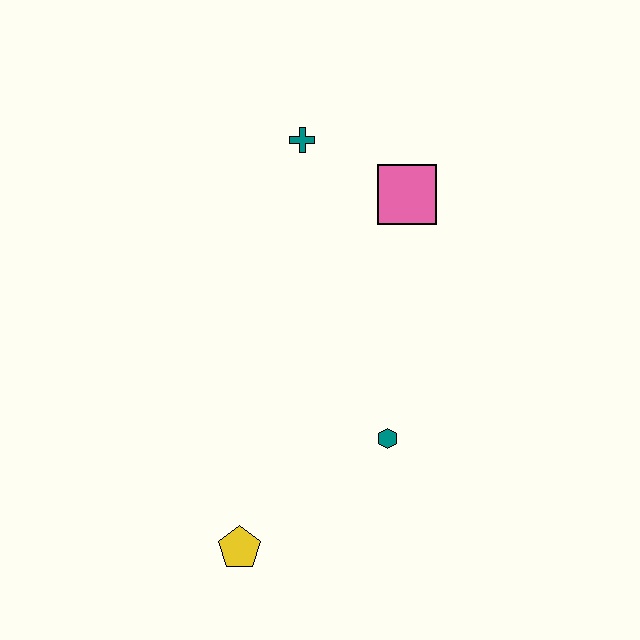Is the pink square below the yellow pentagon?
No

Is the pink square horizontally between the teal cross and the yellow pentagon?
No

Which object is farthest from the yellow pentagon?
The teal cross is farthest from the yellow pentagon.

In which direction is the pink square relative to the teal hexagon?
The pink square is above the teal hexagon.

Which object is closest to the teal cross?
The pink square is closest to the teal cross.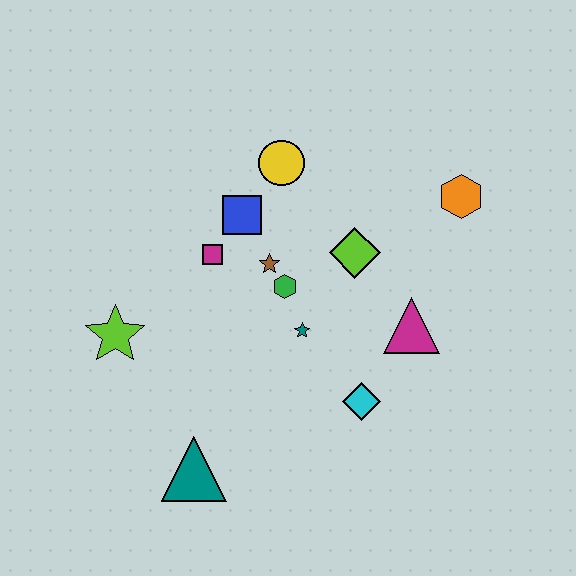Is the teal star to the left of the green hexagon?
No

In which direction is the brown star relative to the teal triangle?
The brown star is above the teal triangle.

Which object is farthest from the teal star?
The orange hexagon is farthest from the teal star.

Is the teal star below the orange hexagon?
Yes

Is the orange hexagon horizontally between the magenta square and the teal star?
No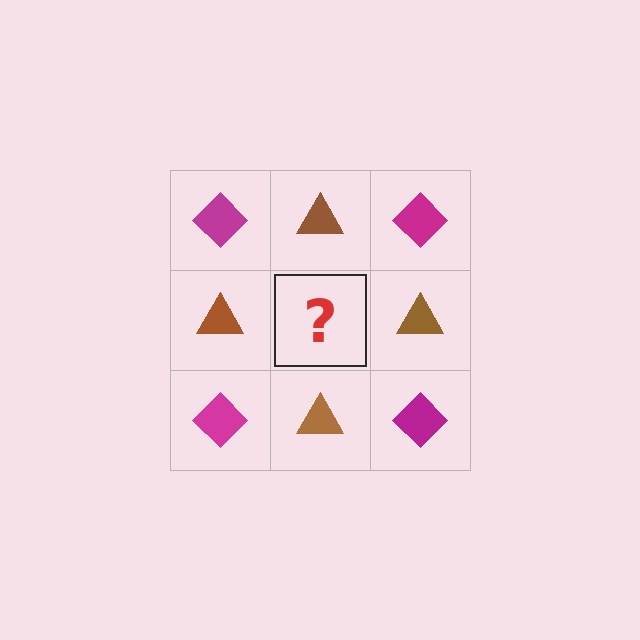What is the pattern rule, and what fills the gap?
The rule is that it alternates magenta diamond and brown triangle in a checkerboard pattern. The gap should be filled with a magenta diamond.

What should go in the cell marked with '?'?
The missing cell should contain a magenta diamond.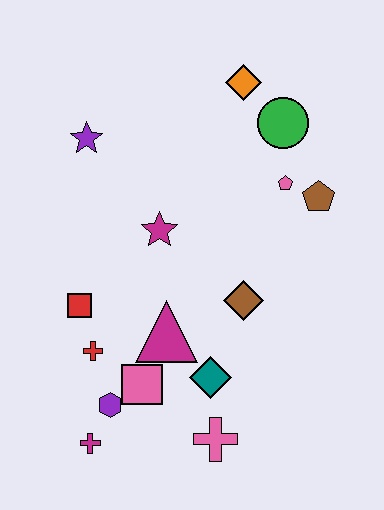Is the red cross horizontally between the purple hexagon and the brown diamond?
No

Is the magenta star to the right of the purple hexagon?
Yes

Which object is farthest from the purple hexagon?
The orange diamond is farthest from the purple hexagon.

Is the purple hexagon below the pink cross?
No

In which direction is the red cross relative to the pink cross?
The red cross is to the left of the pink cross.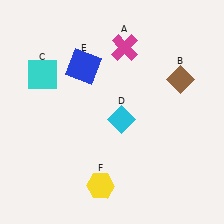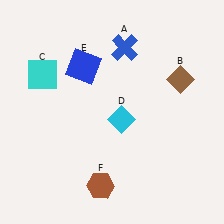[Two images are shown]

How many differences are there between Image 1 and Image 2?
There are 2 differences between the two images.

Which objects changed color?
A changed from magenta to blue. F changed from yellow to brown.